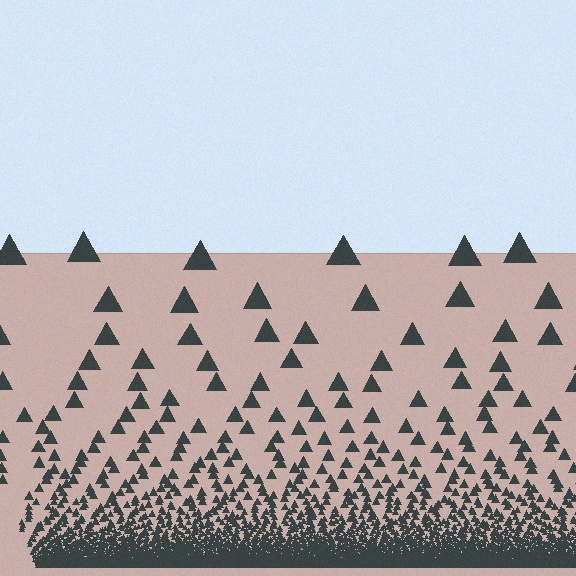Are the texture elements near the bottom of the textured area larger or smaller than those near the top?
Smaller. The gradient is inverted — elements near the bottom are smaller and denser.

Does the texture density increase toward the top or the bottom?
Density increases toward the bottom.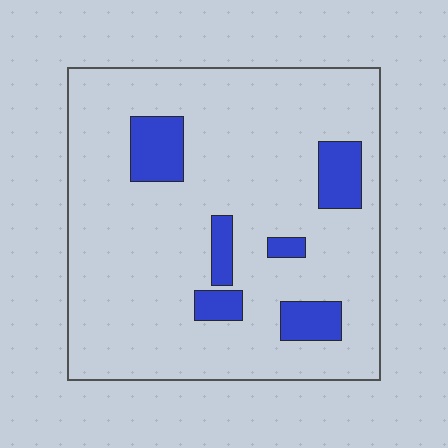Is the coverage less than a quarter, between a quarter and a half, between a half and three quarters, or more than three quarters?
Less than a quarter.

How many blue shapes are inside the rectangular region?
6.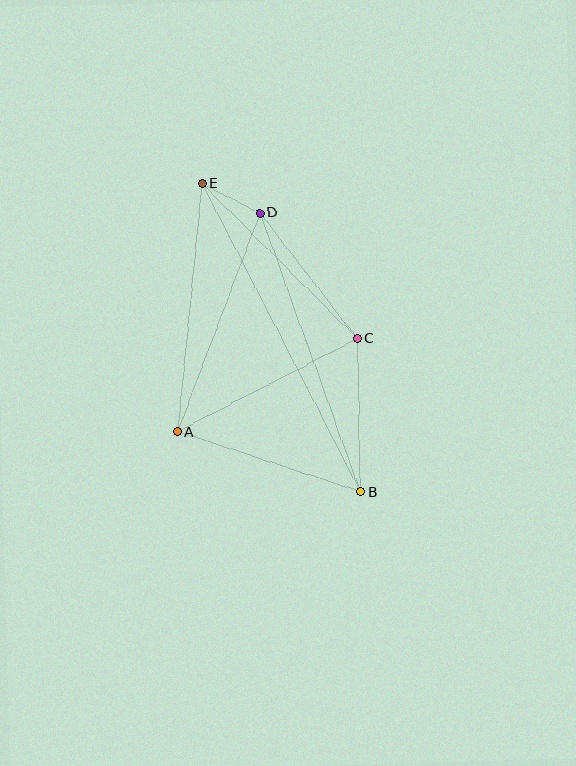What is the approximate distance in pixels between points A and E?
The distance between A and E is approximately 250 pixels.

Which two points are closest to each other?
Points D and E are closest to each other.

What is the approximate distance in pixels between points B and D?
The distance between B and D is approximately 297 pixels.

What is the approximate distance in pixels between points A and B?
The distance between A and B is approximately 193 pixels.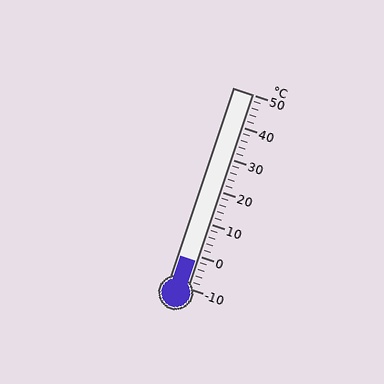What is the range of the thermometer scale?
The thermometer scale ranges from -10°C to 50°C.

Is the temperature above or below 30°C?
The temperature is below 30°C.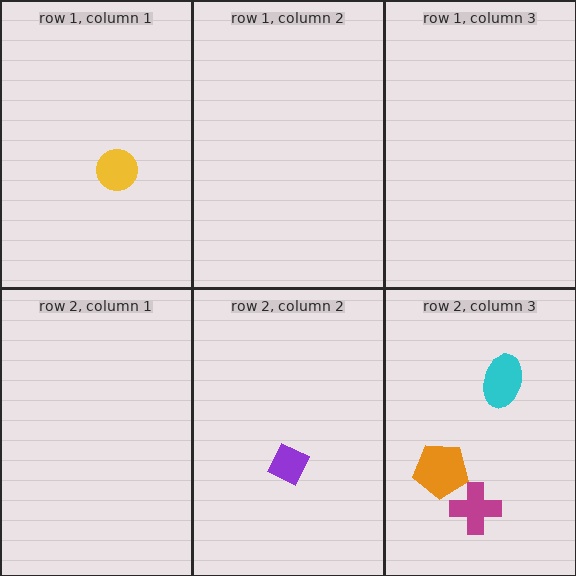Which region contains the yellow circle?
The row 1, column 1 region.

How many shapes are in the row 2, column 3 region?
3.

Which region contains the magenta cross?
The row 2, column 3 region.